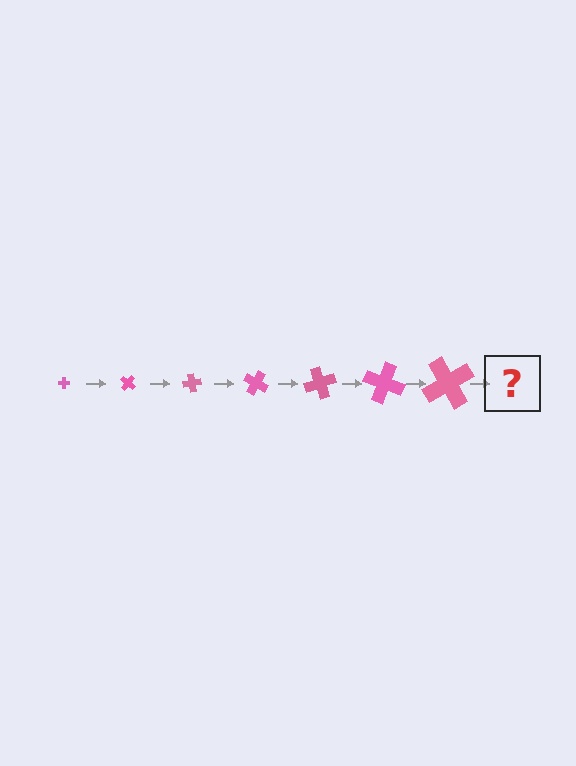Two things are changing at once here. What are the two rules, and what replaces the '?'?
The two rules are that the cross grows larger each step and it rotates 40 degrees each step. The '?' should be a cross, larger than the previous one and rotated 280 degrees from the start.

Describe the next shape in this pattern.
It should be a cross, larger than the previous one and rotated 280 degrees from the start.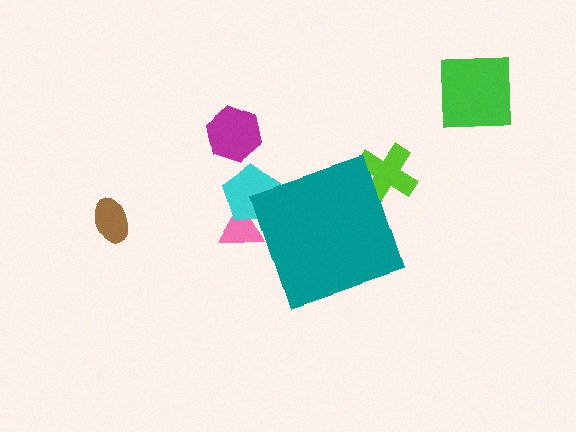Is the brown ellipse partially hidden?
No, the brown ellipse is fully visible.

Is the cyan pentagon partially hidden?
Yes, the cyan pentagon is partially hidden behind the teal diamond.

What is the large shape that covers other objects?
A teal diamond.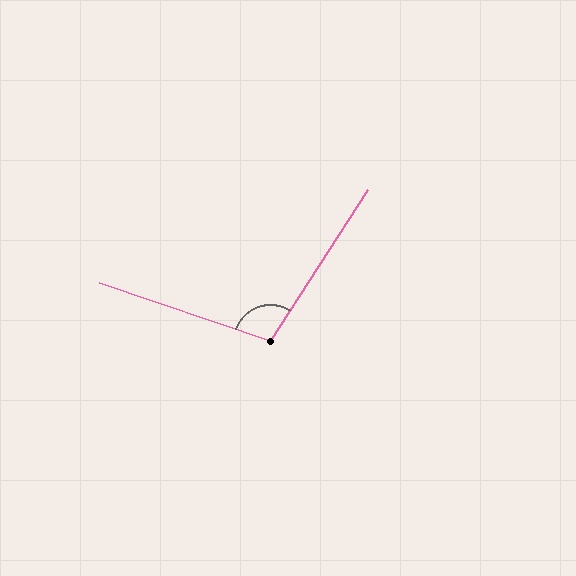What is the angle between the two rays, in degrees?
Approximately 104 degrees.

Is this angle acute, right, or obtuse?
It is obtuse.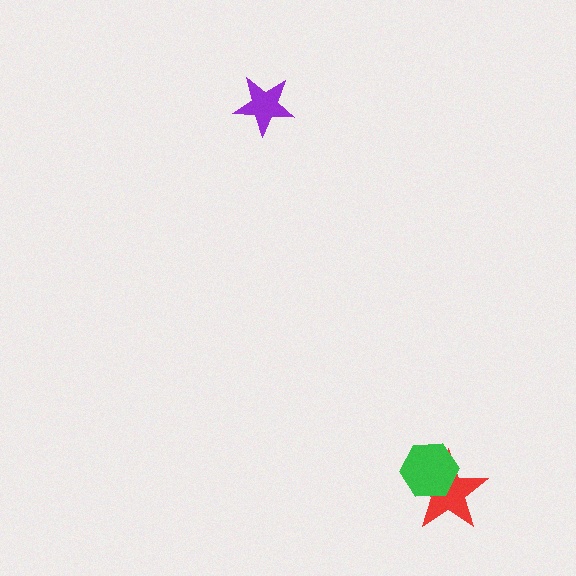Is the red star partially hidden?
Yes, it is partially covered by another shape.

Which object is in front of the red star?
The green hexagon is in front of the red star.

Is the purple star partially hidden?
No, no other shape covers it.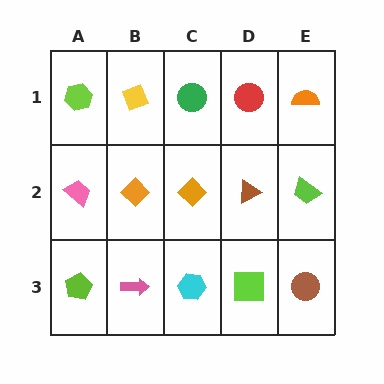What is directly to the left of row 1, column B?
A lime hexagon.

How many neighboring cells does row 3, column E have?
2.